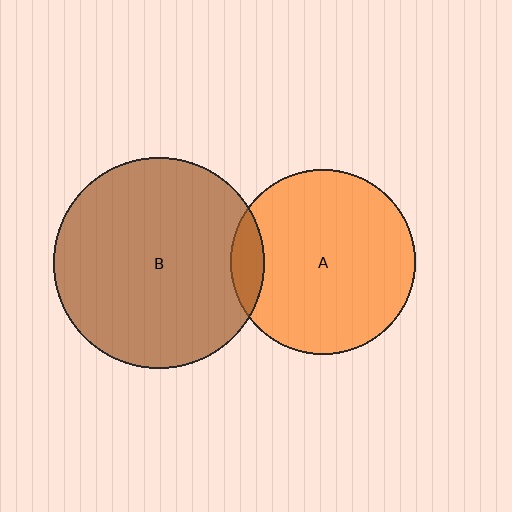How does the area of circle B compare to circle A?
Approximately 1.3 times.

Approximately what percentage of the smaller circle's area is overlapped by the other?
Approximately 10%.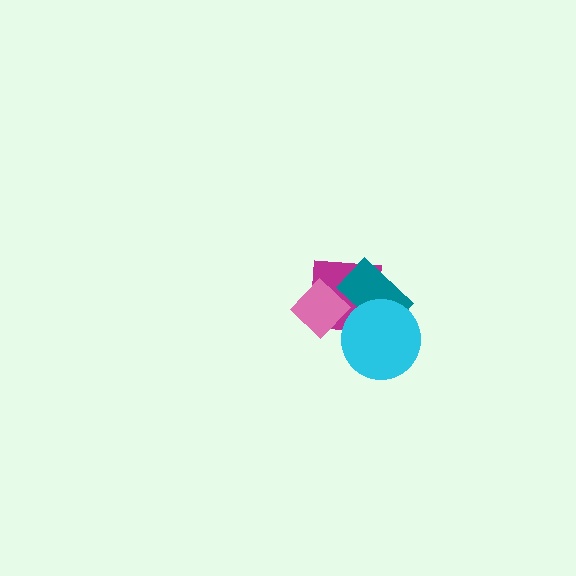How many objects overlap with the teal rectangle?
3 objects overlap with the teal rectangle.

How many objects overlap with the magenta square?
3 objects overlap with the magenta square.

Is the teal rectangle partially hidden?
Yes, it is partially covered by another shape.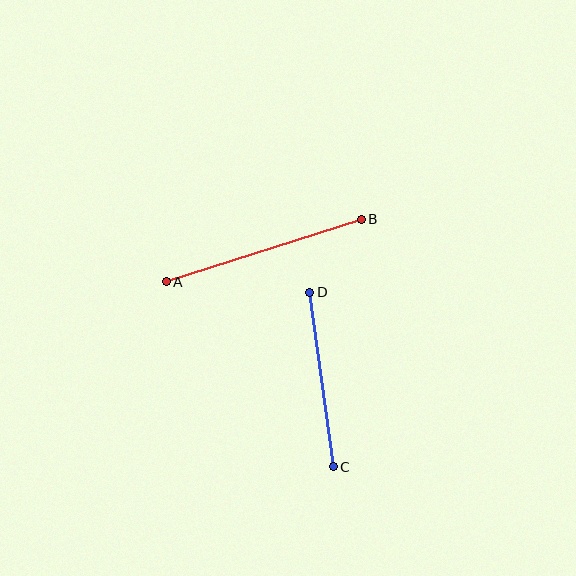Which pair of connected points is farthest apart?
Points A and B are farthest apart.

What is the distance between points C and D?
The distance is approximately 176 pixels.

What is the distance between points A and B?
The distance is approximately 205 pixels.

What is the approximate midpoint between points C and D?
The midpoint is at approximately (322, 379) pixels.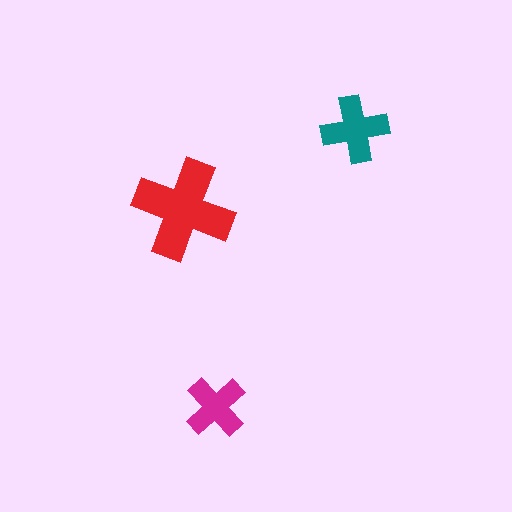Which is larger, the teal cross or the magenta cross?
The teal one.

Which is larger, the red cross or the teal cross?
The red one.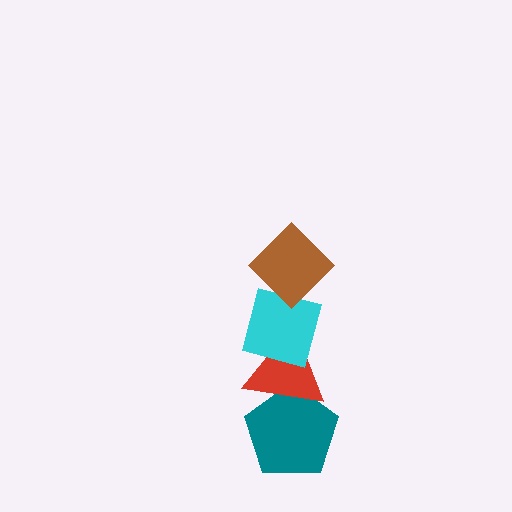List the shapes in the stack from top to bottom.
From top to bottom: the brown diamond, the cyan square, the red triangle, the teal pentagon.